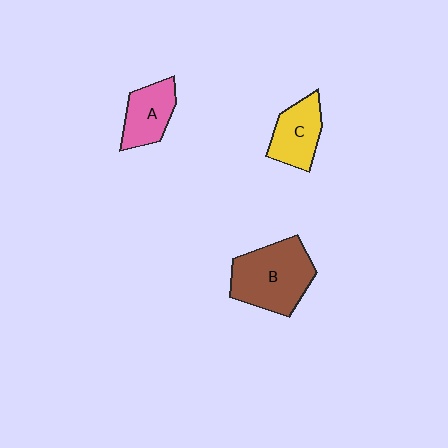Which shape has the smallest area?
Shape A (pink).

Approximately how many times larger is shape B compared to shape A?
Approximately 1.7 times.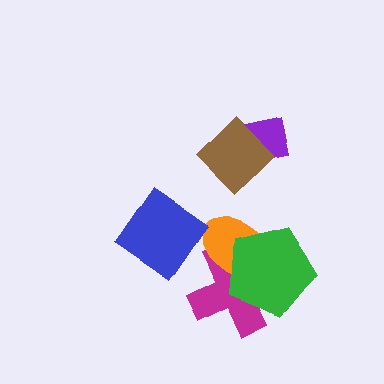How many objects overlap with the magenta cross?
2 objects overlap with the magenta cross.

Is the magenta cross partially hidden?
Yes, it is partially covered by another shape.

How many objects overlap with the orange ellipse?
3 objects overlap with the orange ellipse.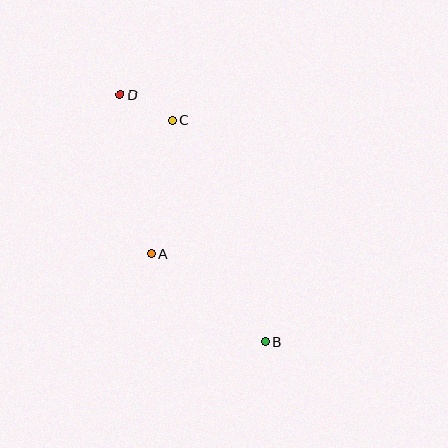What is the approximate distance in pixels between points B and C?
The distance between B and C is approximately 240 pixels.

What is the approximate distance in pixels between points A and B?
The distance between A and B is approximately 144 pixels.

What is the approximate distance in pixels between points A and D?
The distance between A and D is approximately 162 pixels.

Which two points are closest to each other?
Points C and D are closest to each other.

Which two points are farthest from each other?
Points B and D are farthest from each other.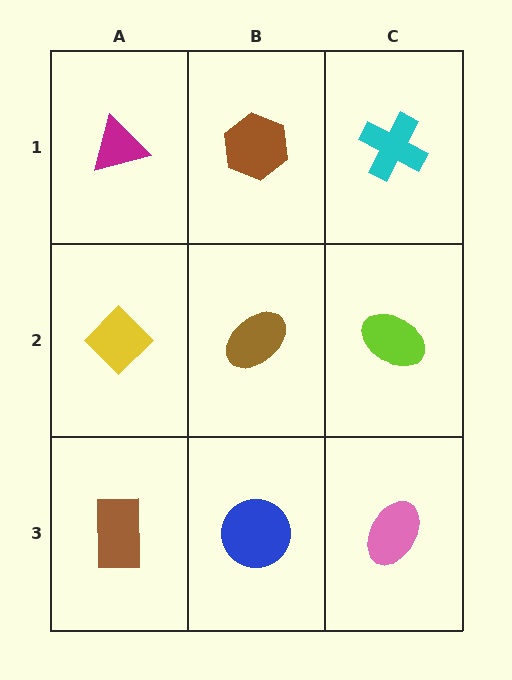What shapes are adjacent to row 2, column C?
A cyan cross (row 1, column C), a pink ellipse (row 3, column C), a brown ellipse (row 2, column B).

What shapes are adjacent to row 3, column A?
A yellow diamond (row 2, column A), a blue circle (row 3, column B).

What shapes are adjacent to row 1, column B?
A brown ellipse (row 2, column B), a magenta triangle (row 1, column A), a cyan cross (row 1, column C).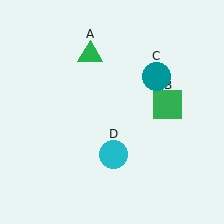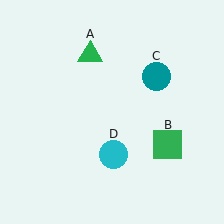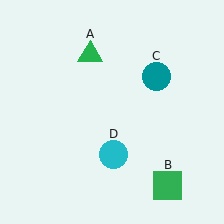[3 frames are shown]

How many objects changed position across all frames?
1 object changed position: green square (object B).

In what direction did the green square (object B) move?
The green square (object B) moved down.